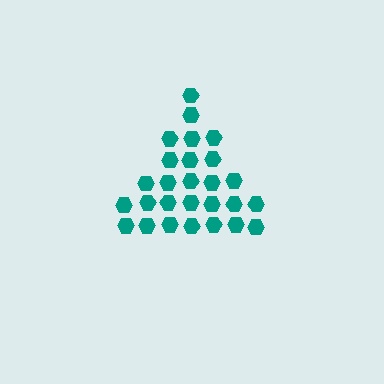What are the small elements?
The small elements are hexagons.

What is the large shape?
The large shape is a triangle.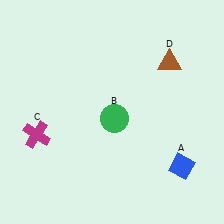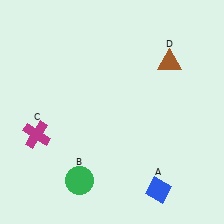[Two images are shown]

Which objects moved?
The objects that moved are: the blue diamond (A), the green circle (B).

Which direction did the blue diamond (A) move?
The blue diamond (A) moved down.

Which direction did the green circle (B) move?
The green circle (B) moved down.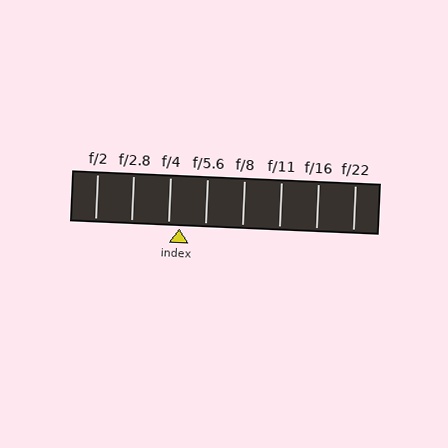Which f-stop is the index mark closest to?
The index mark is closest to f/4.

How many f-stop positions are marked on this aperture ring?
There are 8 f-stop positions marked.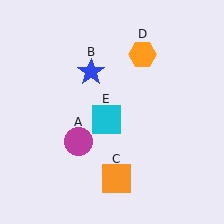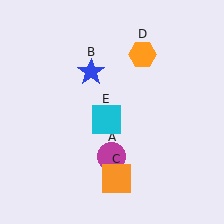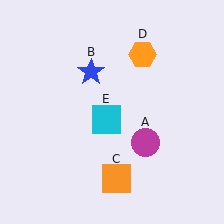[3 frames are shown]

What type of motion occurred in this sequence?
The magenta circle (object A) rotated counterclockwise around the center of the scene.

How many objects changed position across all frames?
1 object changed position: magenta circle (object A).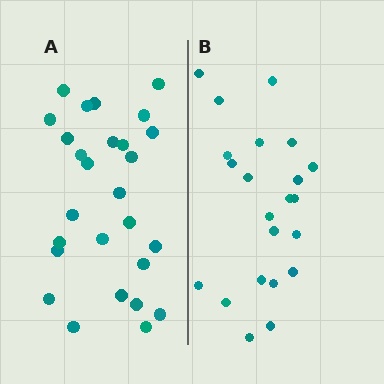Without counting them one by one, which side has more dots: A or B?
Region A (the left region) has more dots.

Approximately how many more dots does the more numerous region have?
Region A has about 5 more dots than region B.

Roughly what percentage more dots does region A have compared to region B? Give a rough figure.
About 25% more.